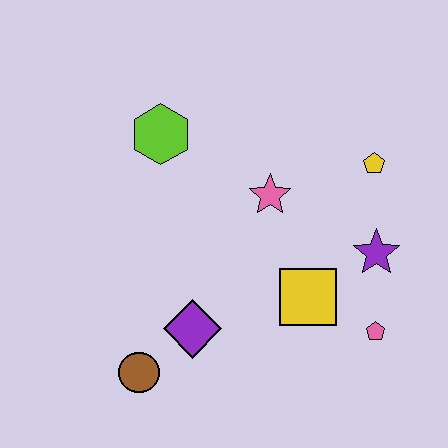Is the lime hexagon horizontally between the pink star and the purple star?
No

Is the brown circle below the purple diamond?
Yes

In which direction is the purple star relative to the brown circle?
The purple star is to the right of the brown circle.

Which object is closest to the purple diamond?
The brown circle is closest to the purple diamond.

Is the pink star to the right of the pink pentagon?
No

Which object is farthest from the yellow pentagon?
The brown circle is farthest from the yellow pentagon.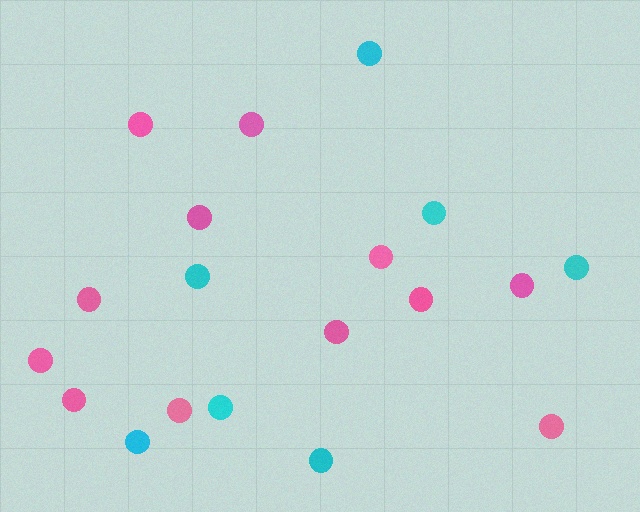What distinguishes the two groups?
There are 2 groups: one group of pink circles (12) and one group of cyan circles (7).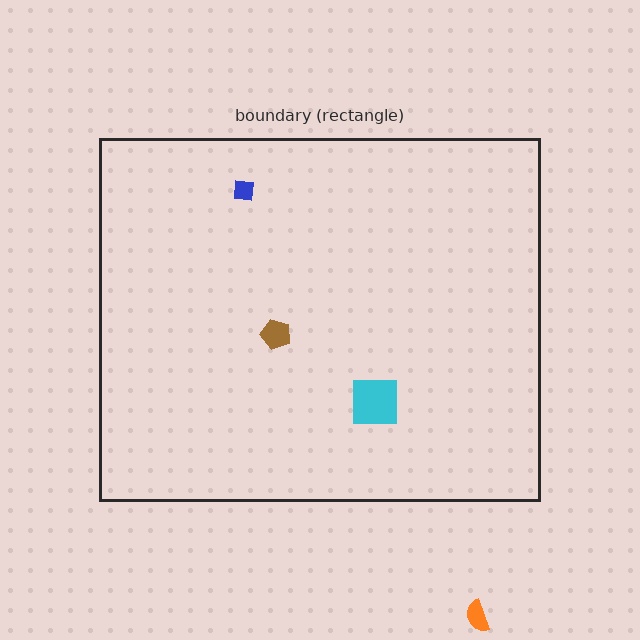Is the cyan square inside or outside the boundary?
Inside.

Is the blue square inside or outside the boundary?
Inside.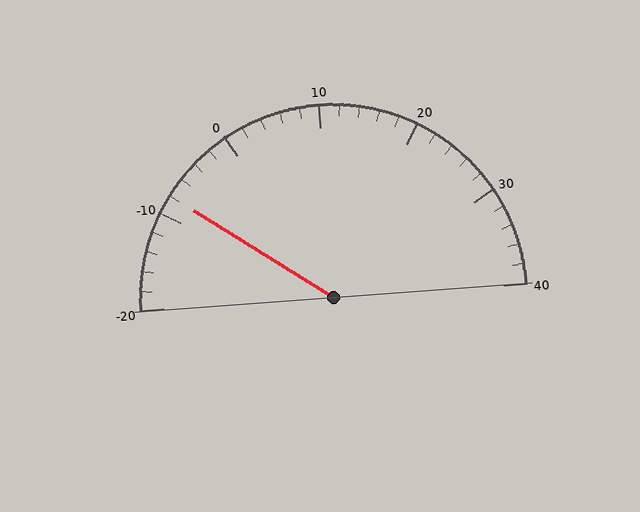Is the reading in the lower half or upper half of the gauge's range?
The reading is in the lower half of the range (-20 to 40).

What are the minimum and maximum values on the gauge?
The gauge ranges from -20 to 40.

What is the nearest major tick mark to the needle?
The nearest major tick mark is -10.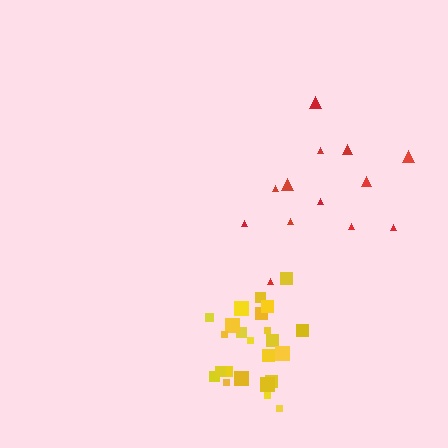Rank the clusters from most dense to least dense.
yellow, red.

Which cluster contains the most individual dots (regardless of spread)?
Yellow (24).